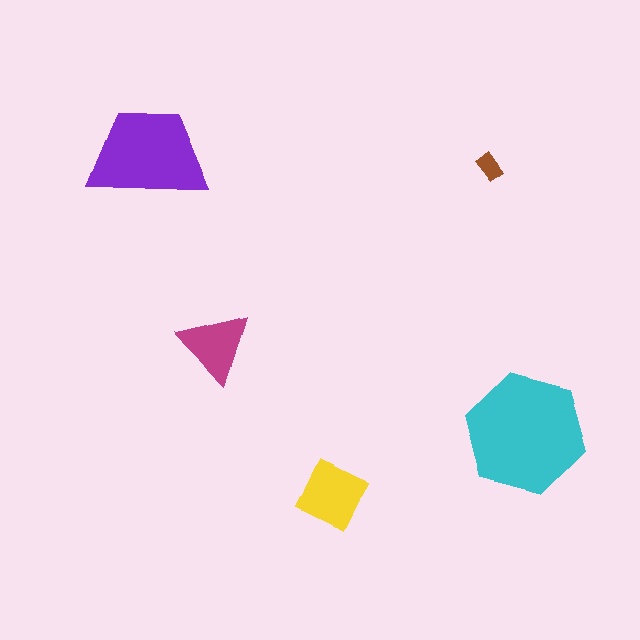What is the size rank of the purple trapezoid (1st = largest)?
2nd.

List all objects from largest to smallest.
The cyan hexagon, the purple trapezoid, the yellow diamond, the magenta triangle, the brown rectangle.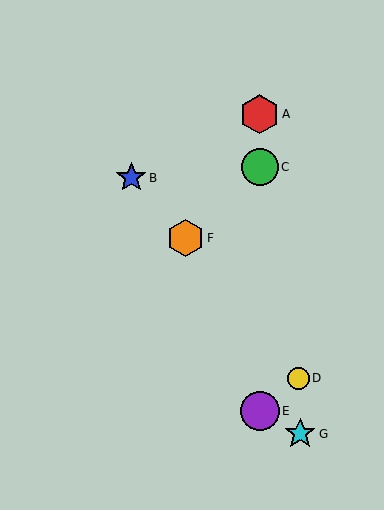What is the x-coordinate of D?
Object D is at x≈298.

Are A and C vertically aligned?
Yes, both are at x≈260.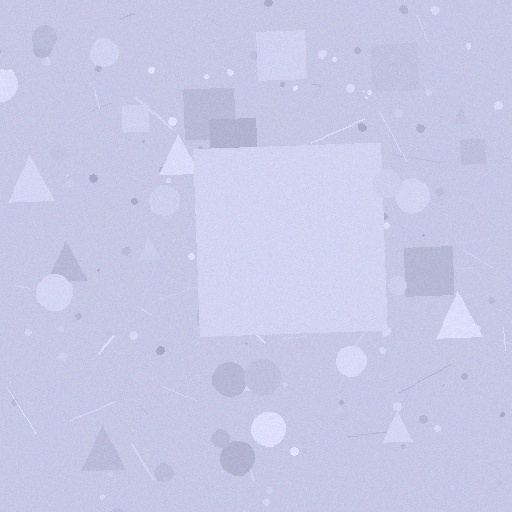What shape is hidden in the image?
A square is hidden in the image.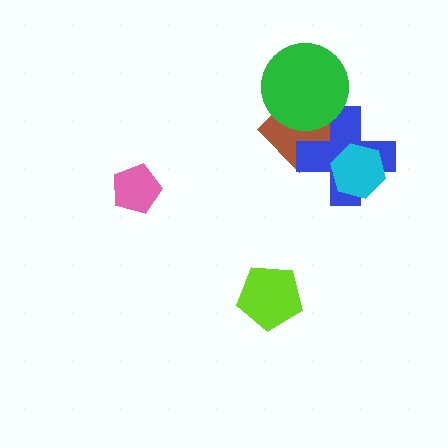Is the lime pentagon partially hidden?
No, no other shape covers it.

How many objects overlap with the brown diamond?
2 objects overlap with the brown diamond.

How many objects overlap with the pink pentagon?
0 objects overlap with the pink pentagon.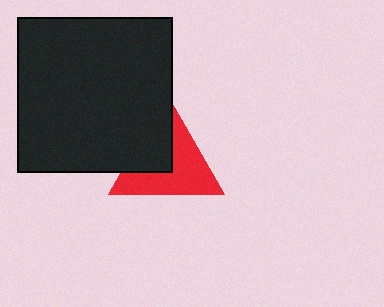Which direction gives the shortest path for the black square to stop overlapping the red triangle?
Moving toward the upper-left gives the shortest separation.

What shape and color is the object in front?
The object in front is a black square.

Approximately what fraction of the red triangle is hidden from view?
Roughly 40% of the red triangle is hidden behind the black square.